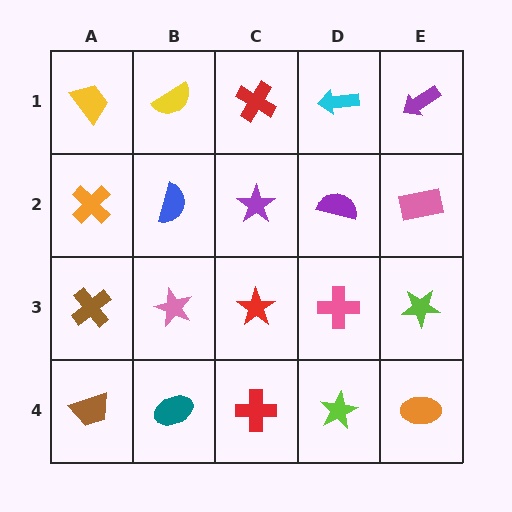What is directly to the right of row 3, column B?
A red star.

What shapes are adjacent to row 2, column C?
A red cross (row 1, column C), a red star (row 3, column C), a blue semicircle (row 2, column B), a purple semicircle (row 2, column D).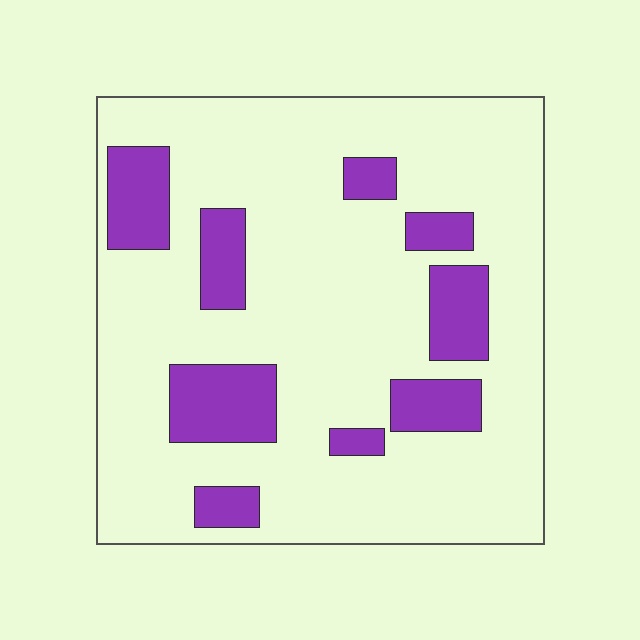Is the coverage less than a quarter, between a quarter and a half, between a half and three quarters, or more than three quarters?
Less than a quarter.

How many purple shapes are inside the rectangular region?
9.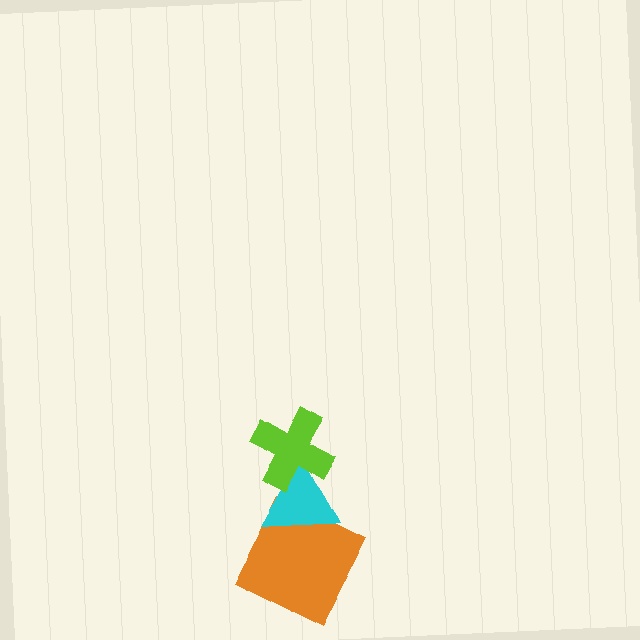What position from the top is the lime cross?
The lime cross is 1st from the top.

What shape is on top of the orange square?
The cyan triangle is on top of the orange square.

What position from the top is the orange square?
The orange square is 3rd from the top.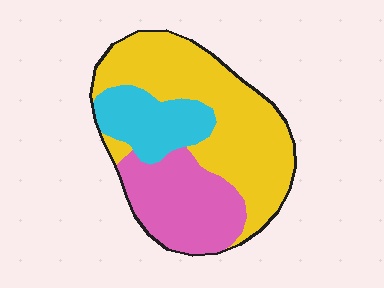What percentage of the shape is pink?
Pink takes up between a sixth and a third of the shape.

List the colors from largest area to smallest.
From largest to smallest: yellow, pink, cyan.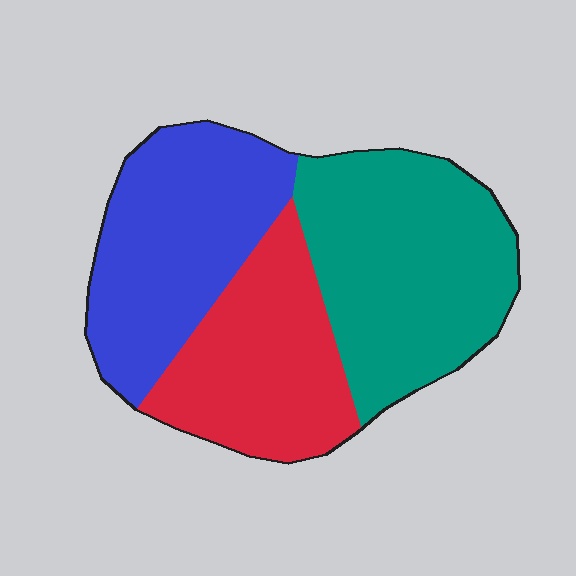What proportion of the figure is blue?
Blue takes up between a sixth and a third of the figure.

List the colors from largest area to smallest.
From largest to smallest: teal, blue, red.